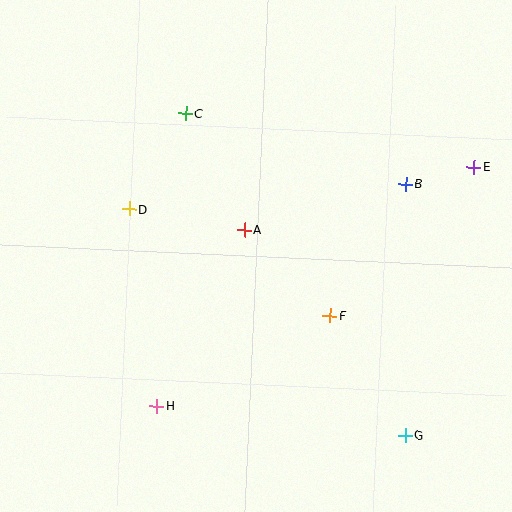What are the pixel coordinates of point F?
Point F is at (330, 316).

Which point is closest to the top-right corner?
Point E is closest to the top-right corner.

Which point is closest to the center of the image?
Point A at (244, 230) is closest to the center.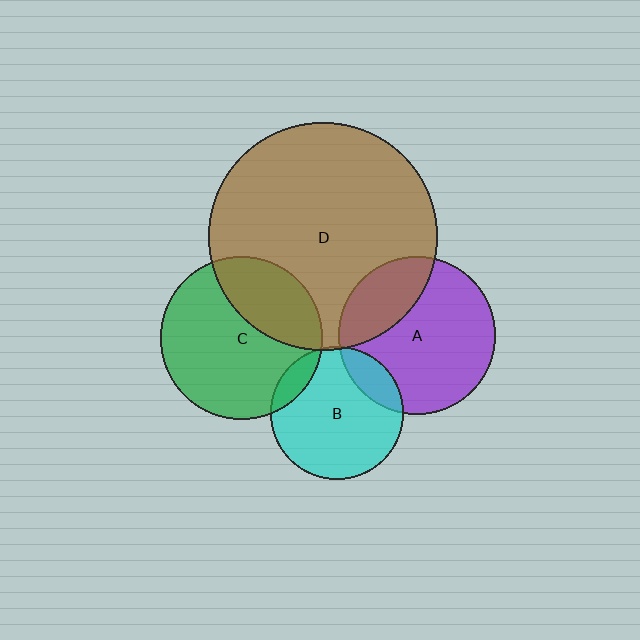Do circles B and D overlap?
Yes.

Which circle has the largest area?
Circle D (brown).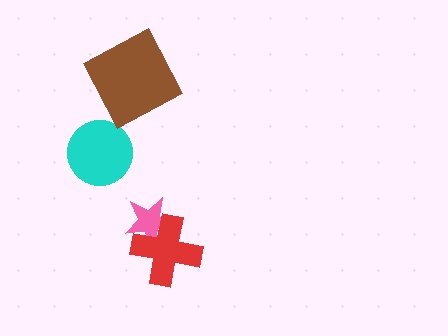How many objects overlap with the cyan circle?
0 objects overlap with the cyan circle.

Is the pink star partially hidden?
Yes, it is partially covered by another shape.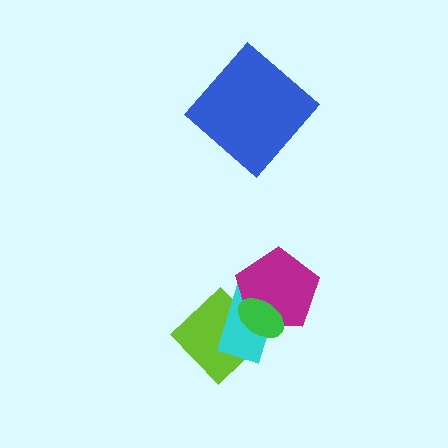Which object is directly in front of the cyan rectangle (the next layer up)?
The magenta pentagon is directly in front of the cyan rectangle.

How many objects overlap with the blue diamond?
0 objects overlap with the blue diamond.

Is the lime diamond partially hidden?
Yes, it is partially covered by another shape.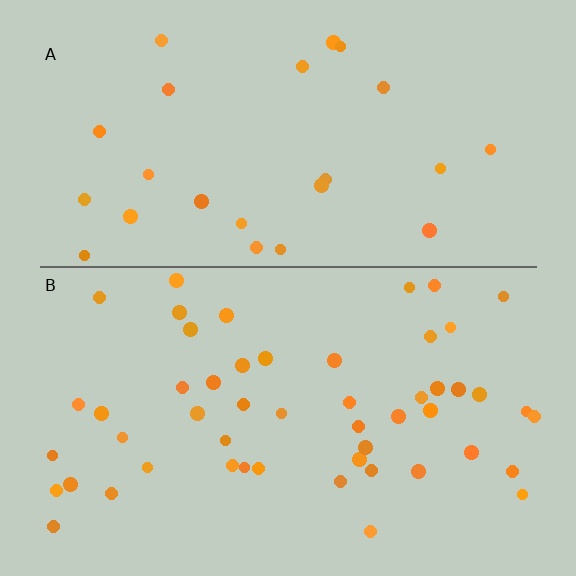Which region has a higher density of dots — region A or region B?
B (the bottom).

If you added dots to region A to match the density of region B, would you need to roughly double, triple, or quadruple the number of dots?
Approximately double.